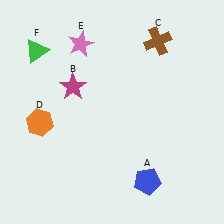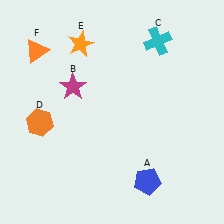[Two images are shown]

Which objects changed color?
C changed from brown to cyan. E changed from pink to orange. F changed from green to orange.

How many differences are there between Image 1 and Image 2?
There are 3 differences between the two images.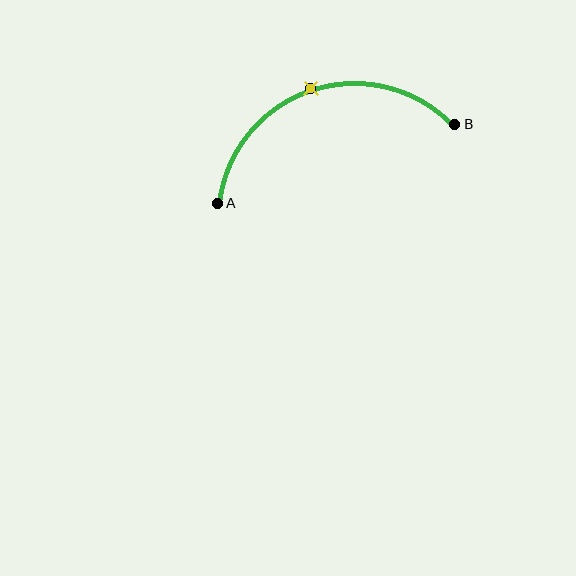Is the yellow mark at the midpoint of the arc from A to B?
Yes. The yellow mark lies on the arc at equal arc-length from both A and B — it is the arc midpoint.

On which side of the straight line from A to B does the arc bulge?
The arc bulges above the straight line connecting A and B.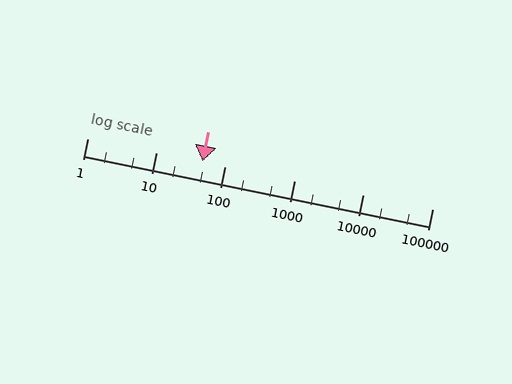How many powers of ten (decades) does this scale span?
The scale spans 5 decades, from 1 to 100000.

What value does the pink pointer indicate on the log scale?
The pointer indicates approximately 47.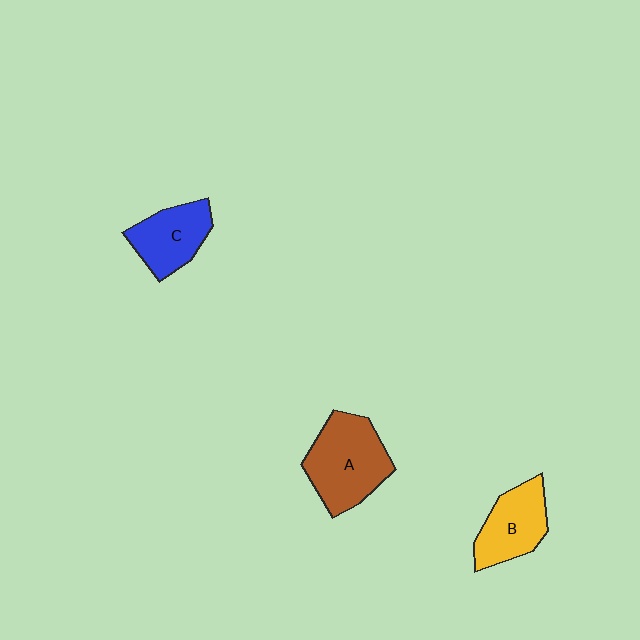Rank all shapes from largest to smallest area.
From largest to smallest: A (brown), B (yellow), C (blue).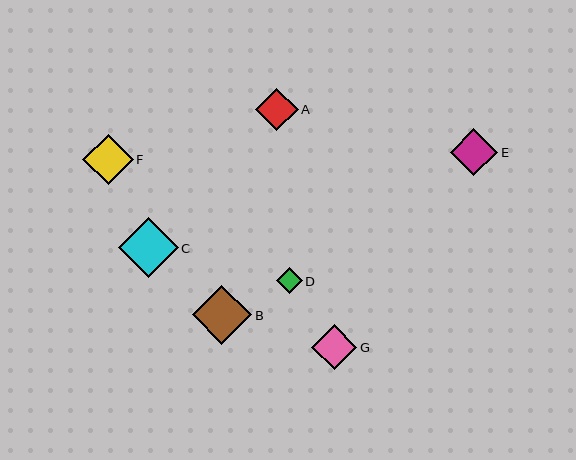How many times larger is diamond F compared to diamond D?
Diamond F is approximately 1.9 times the size of diamond D.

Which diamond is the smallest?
Diamond D is the smallest with a size of approximately 26 pixels.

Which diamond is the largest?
Diamond C is the largest with a size of approximately 60 pixels.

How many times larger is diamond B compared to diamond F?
Diamond B is approximately 1.2 times the size of diamond F.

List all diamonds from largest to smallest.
From largest to smallest: C, B, F, E, G, A, D.